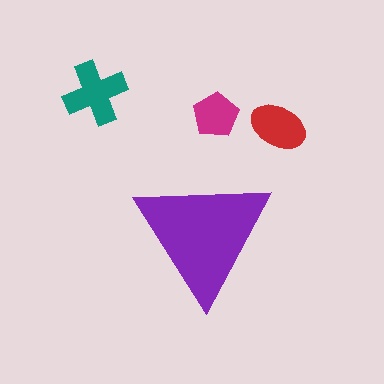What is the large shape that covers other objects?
A purple triangle.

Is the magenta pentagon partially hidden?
No, the magenta pentagon is fully visible.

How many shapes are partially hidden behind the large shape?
0 shapes are partially hidden.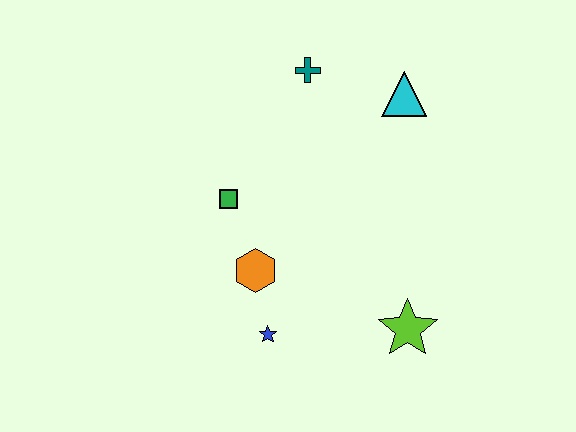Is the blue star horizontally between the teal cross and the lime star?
No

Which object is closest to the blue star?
The orange hexagon is closest to the blue star.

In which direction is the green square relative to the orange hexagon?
The green square is above the orange hexagon.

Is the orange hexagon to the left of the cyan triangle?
Yes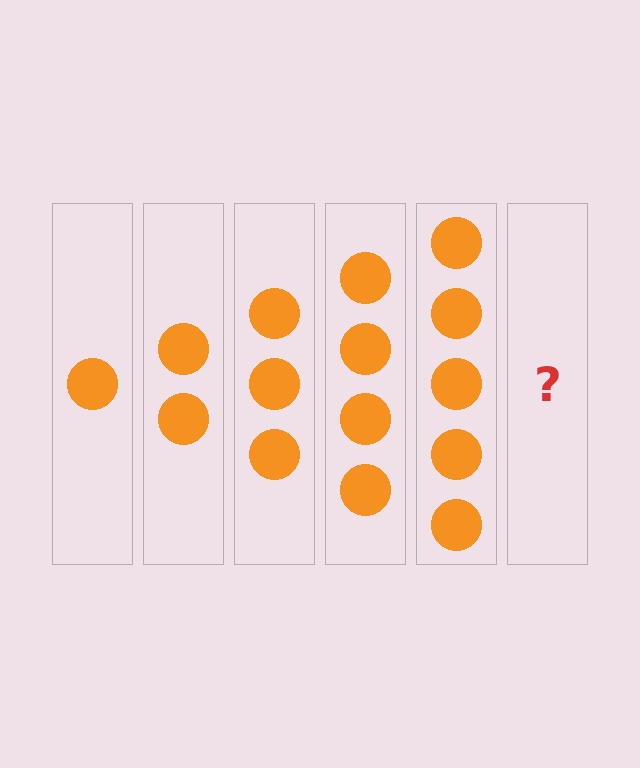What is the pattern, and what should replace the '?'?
The pattern is that each step adds one more circle. The '?' should be 6 circles.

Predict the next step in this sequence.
The next step is 6 circles.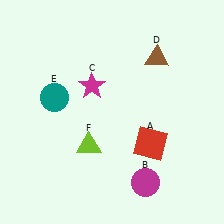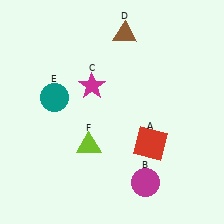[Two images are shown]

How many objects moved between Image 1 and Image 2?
1 object moved between the two images.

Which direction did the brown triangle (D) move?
The brown triangle (D) moved left.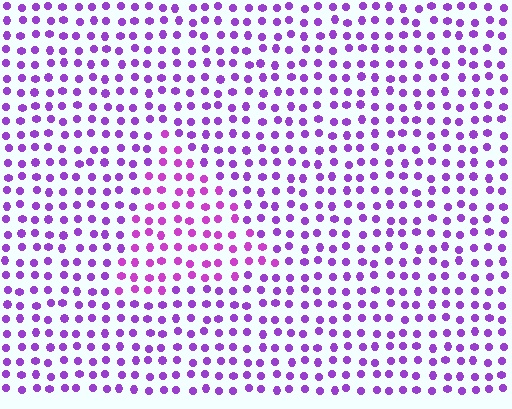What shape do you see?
I see a triangle.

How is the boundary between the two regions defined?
The boundary is defined purely by a slight shift in hue (about 22 degrees). Spacing, size, and orientation are identical on both sides.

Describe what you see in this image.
The image is filled with small purple elements in a uniform arrangement. A triangle-shaped region is visible where the elements are tinted to a slightly different hue, forming a subtle color boundary.